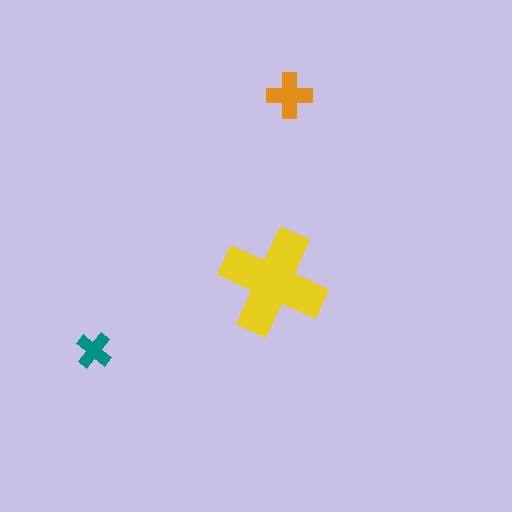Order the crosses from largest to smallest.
the yellow one, the orange one, the teal one.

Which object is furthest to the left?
The teal cross is leftmost.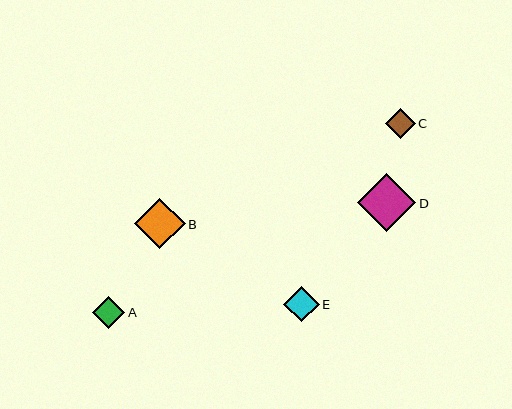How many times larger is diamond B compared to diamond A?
Diamond B is approximately 1.6 times the size of diamond A.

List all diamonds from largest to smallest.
From largest to smallest: D, B, E, A, C.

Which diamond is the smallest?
Diamond C is the smallest with a size of approximately 30 pixels.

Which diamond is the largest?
Diamond D is the largest with a size of approximately 58 pixels.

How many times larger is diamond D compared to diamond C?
Diamond D is approximately 1.9 times the size of diamond C.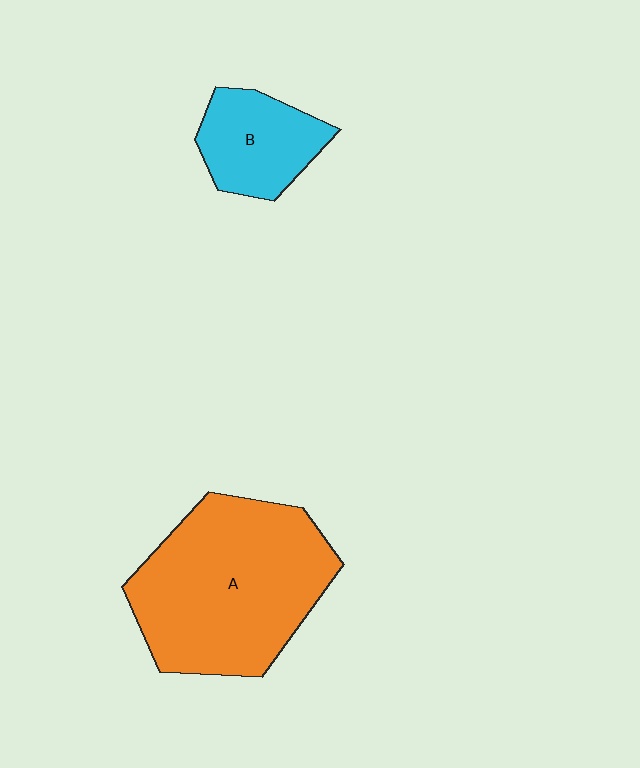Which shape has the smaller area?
Shape B (cyan).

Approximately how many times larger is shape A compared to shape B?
Approximately 2.6 times.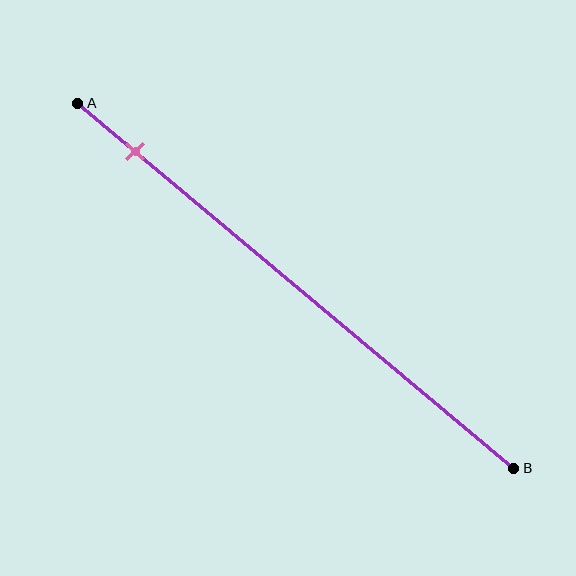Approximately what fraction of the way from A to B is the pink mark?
The pink mark is approximately 15% of the way from A to B.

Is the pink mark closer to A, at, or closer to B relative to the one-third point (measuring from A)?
The pink mark is closer to point A than the one-third point of segment AB.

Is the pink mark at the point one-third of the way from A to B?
No, the mark is at about 15% from A, not at the 33% one-third point.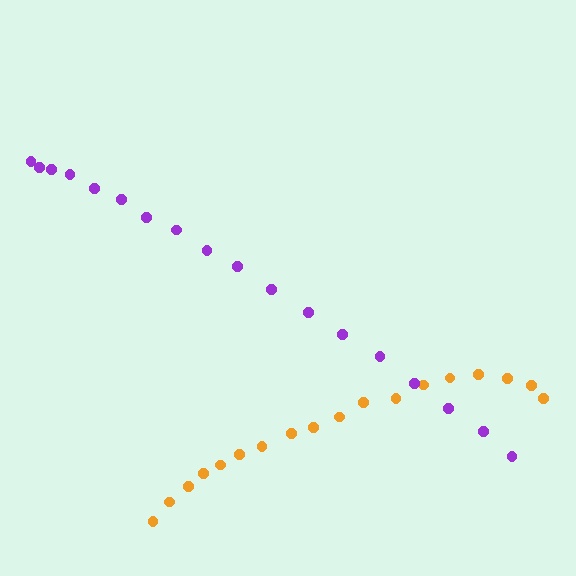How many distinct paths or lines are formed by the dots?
There are 2 distinct paths.